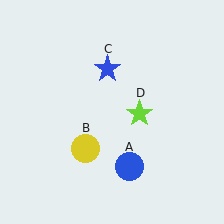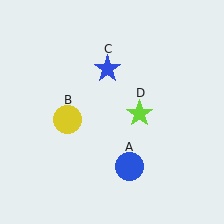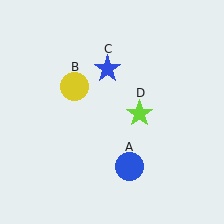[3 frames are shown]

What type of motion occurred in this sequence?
The yellow circle (object B) rotated clockwise around the center of the scene.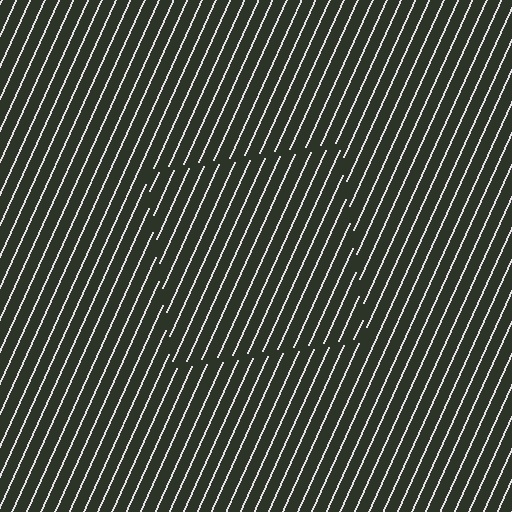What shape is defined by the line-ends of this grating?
An illusory square. The interior of the shape contains the same grating, shifted by half a period — the contour is defined by the phase discontinuity where line-ends from the inner and outer gratings abut.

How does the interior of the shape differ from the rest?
The interior of the shape contains the same grating, shifted by half a period — the contour is defined by the phase discontinuity where line-ends from the inner and outer gratings abut.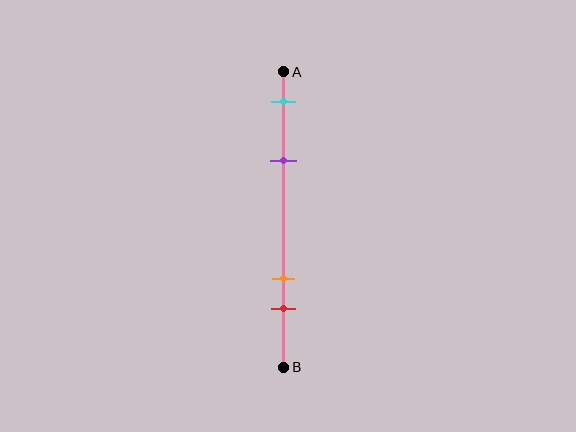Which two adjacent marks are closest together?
The orange and red marks are the closest adjacent pair.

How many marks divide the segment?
There are 4 marks dividing the segment.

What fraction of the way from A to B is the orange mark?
The orange mark is approximately 70% (0.7) of the way from A to B.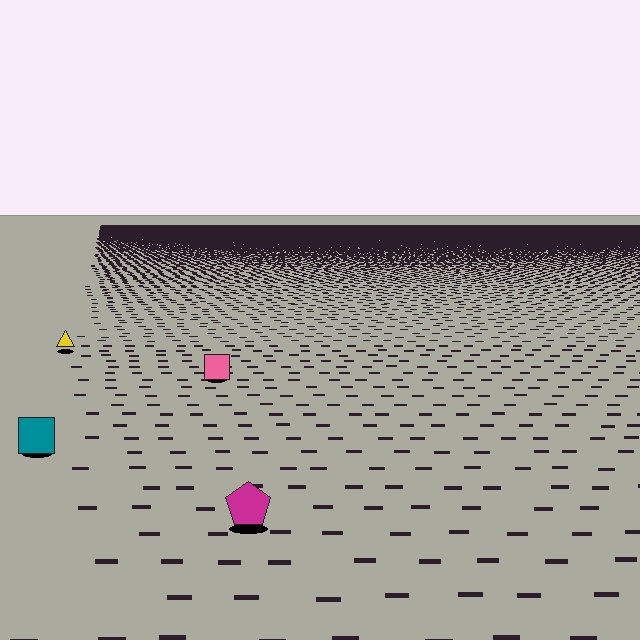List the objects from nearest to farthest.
From nearest to farthest: the magenta pentagon, the teal square, the pink square, the yellow triangle.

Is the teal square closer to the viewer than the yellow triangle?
Yes. The teal square is closer — you can tell from the texture gradient: the ground texture is coarser near it.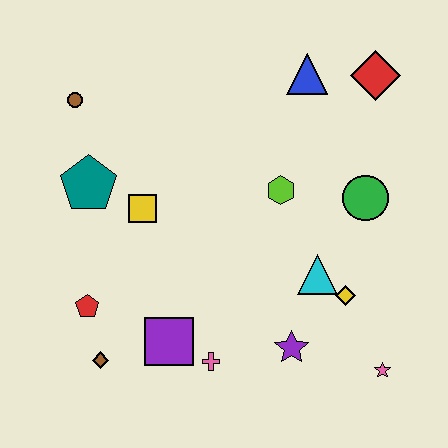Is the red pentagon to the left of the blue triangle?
Yes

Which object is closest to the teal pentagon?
The yellow square is closest to the teal pentagon.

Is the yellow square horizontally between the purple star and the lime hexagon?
No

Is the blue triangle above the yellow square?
Yes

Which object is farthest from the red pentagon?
The red diamond is farthest from the red pentagon.